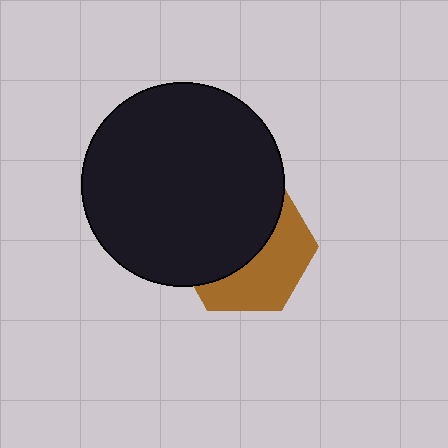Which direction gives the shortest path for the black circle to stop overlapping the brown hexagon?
Moving toward the upper-left gives the shortest separation.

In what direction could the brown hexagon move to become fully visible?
The brown hexagon could move toward the lower-right. That would shift it out from behind the black circle entirely.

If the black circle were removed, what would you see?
You would see the complete brown hexagon.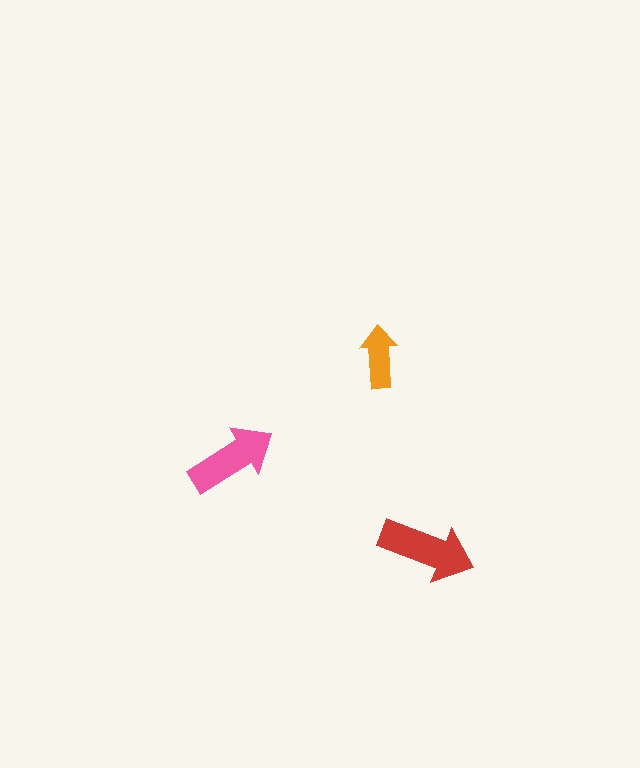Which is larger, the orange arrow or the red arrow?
The red one.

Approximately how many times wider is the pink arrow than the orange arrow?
About 1.5 times wider.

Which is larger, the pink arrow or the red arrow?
The red one.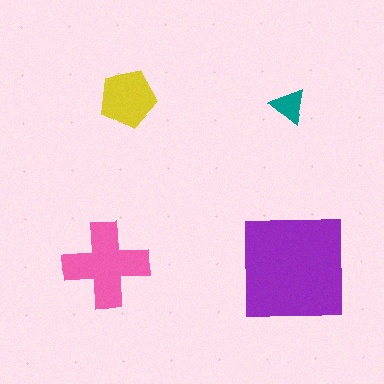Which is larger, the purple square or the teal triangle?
The purple square.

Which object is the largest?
The purple square.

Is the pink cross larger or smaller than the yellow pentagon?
Larger.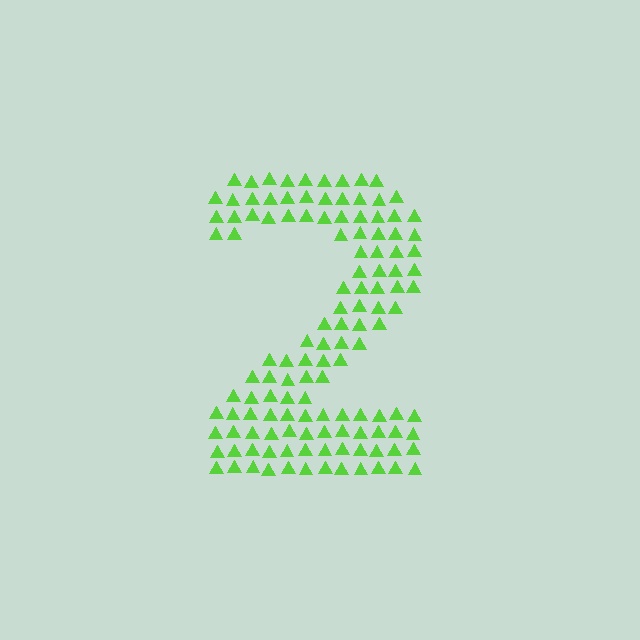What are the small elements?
The small elements are triangles.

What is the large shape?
The large shape is the digit 2.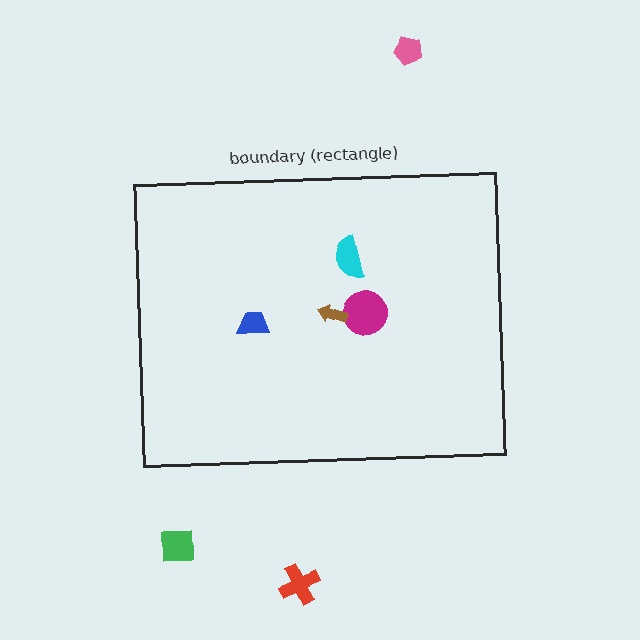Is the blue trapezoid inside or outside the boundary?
Inside.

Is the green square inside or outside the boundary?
Outside.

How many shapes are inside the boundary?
4 inside, 3 outside.